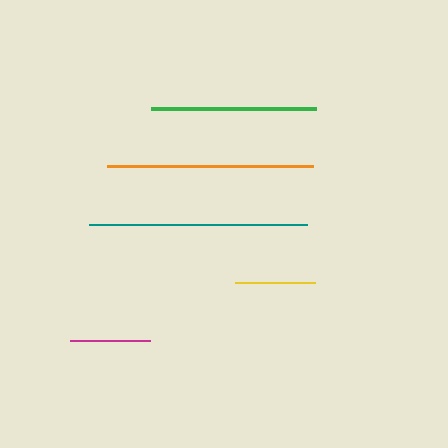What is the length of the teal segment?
The teal segment is approximately 219 pixels long.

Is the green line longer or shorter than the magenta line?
The green line is longer than the magenta line.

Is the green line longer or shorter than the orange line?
The orange line is longer than the green line.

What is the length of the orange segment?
The orange segment is approximately 206 pixels long.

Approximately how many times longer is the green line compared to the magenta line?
The green line is approximately 2.1 times the length of the magenta line.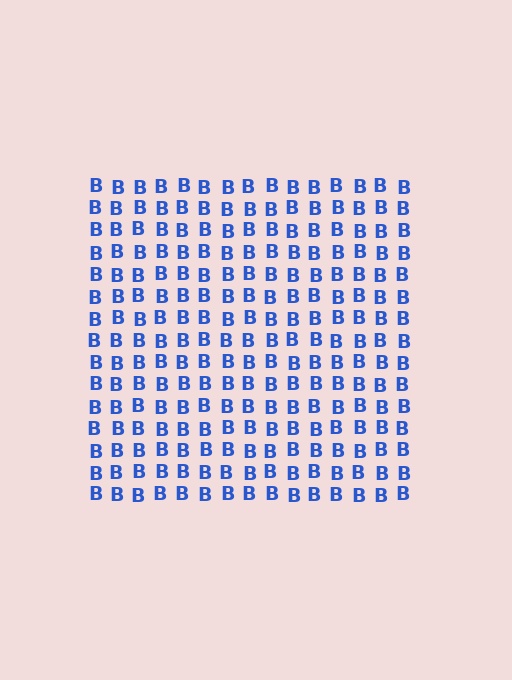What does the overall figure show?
The overall figure shows a square.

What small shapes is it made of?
It is made of small letter B's.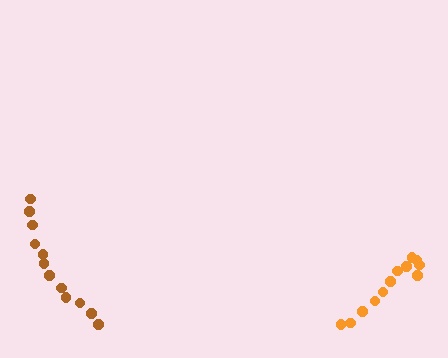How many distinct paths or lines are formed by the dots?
There are 2 distinct paths.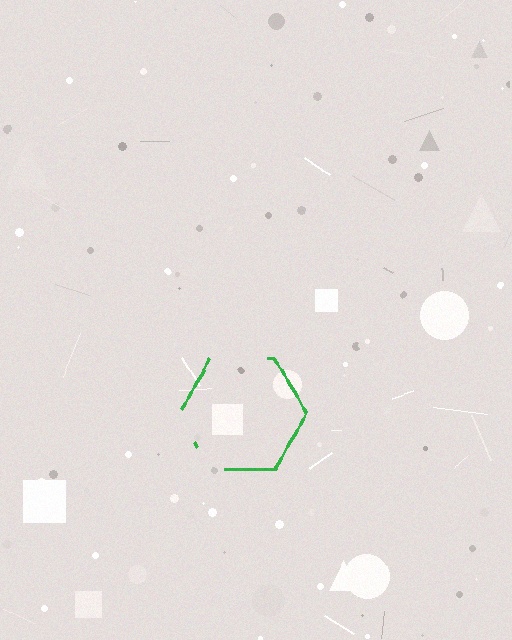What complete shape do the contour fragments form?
The contour fragments form a hexagon.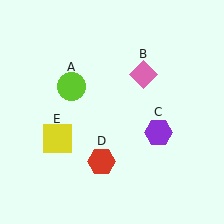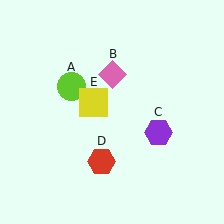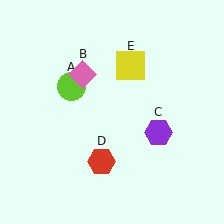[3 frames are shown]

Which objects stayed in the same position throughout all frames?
Lime circle (object A) and purple hexagon (object C) and red hexagon (object D) remained stationary.